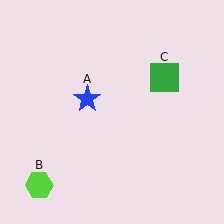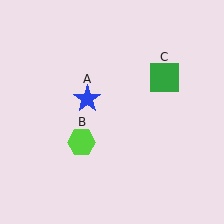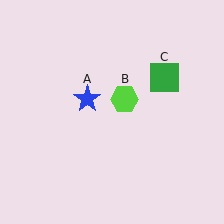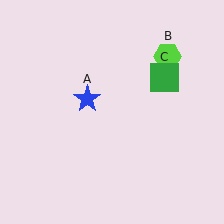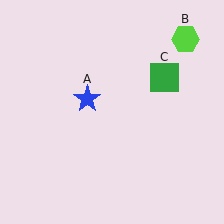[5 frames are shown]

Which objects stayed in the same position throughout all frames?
Blue star (object A) and green square (object C) remained stationary.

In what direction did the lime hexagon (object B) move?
The lime hexagon (object B) moved up and to the right.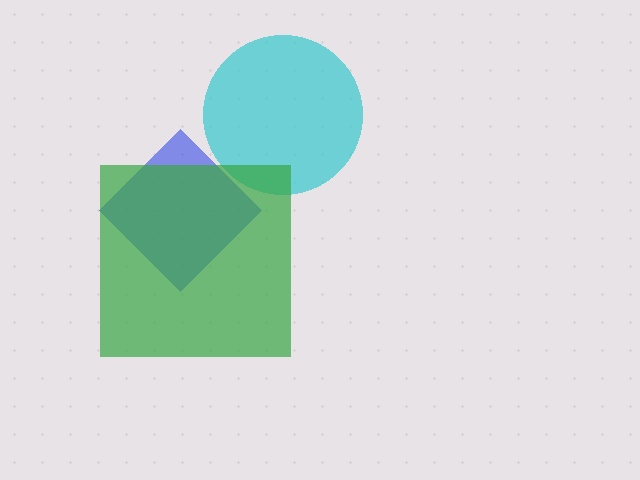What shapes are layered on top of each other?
The layered shapes are: a blue diamond, a cyan circle, a green square.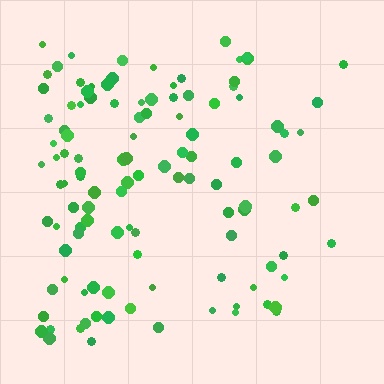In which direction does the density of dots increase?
From right to left, with the left side densest.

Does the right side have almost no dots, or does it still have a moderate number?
Still a moderate number, just noticeably fewer than the left.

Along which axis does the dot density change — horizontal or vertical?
Horizontal.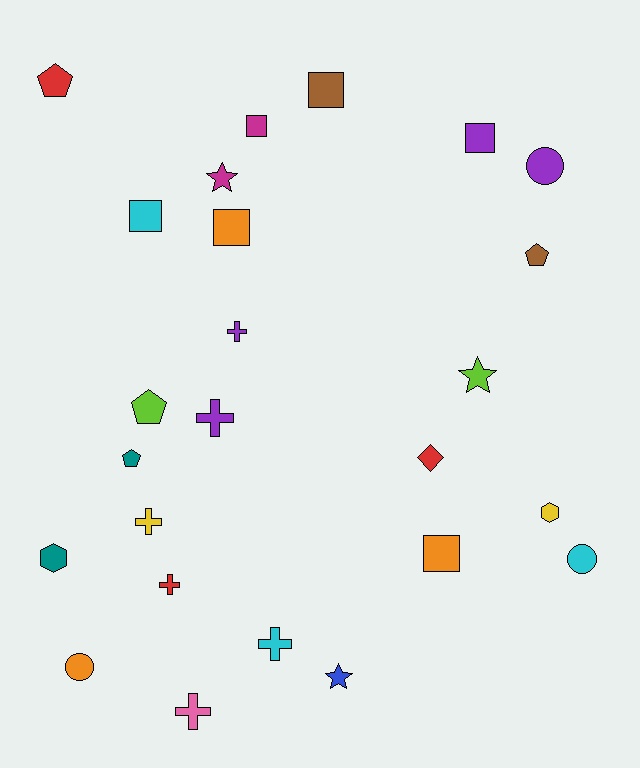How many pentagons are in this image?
There are 4 pentagons.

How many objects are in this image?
There are 25 objects.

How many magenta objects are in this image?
There are 2 magenta objects.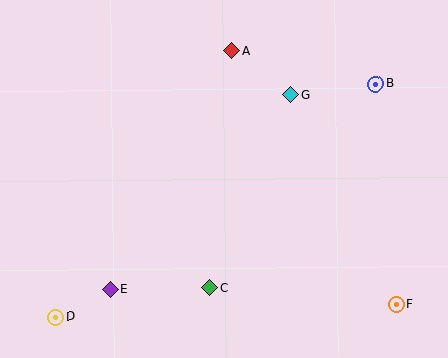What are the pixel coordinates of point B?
Point B is at (376, 84).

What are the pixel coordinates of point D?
Point D is at (56, 317).